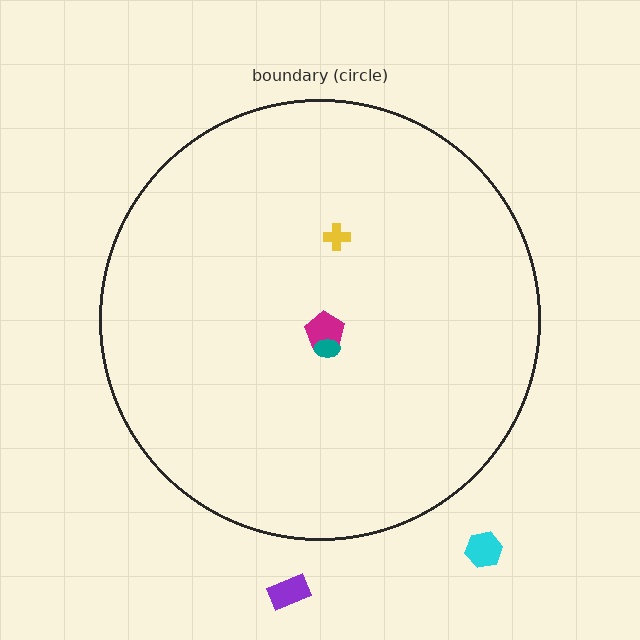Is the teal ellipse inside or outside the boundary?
Inside.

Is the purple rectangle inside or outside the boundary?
Outside.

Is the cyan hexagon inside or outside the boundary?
Outside.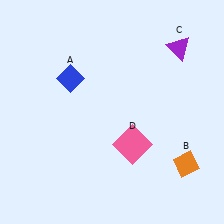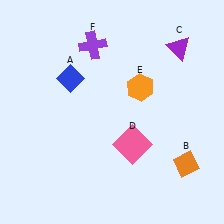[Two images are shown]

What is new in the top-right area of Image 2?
An orange hexagon (E) was added in the top-right area of Image 2.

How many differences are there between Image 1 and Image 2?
There are 2 differences between the two images.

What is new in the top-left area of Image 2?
A purple cross (F) was added in the top-left area of Image 2.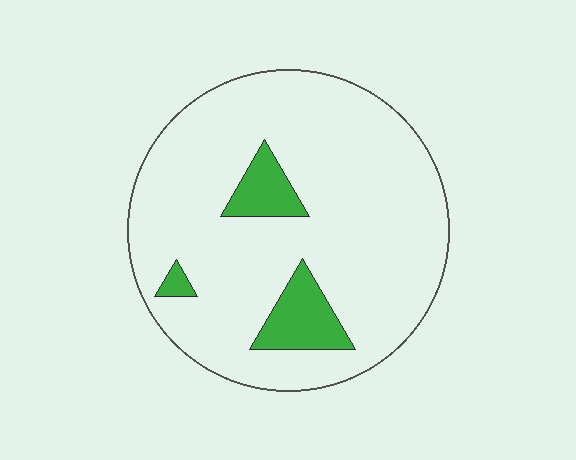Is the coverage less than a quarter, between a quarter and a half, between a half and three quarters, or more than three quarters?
Less than a quarter.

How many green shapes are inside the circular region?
3.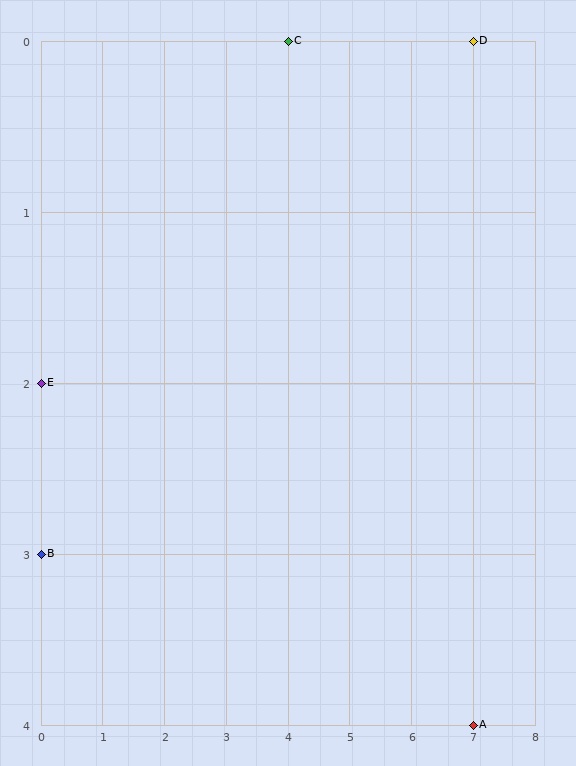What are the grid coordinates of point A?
Point A is at grid coordinates (7, 4).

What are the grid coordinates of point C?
Point C is at grid coordinates (4, 0).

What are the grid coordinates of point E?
Point E is at grid coordinates (0, 2).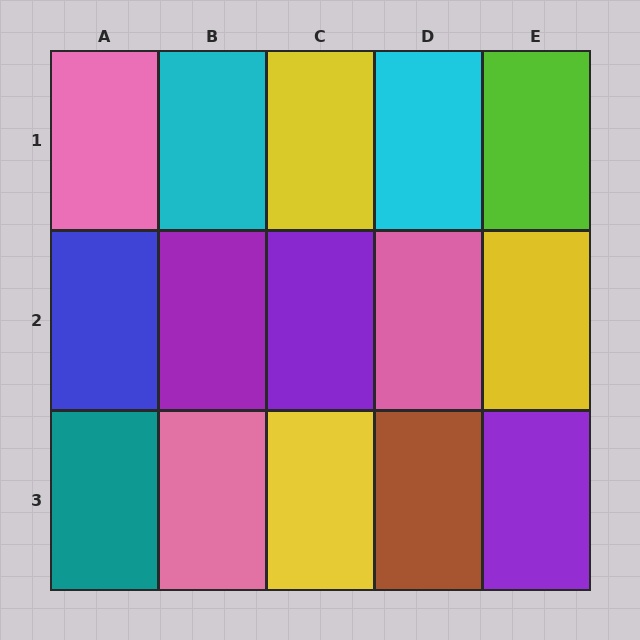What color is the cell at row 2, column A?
Blue.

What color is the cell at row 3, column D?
Brown.